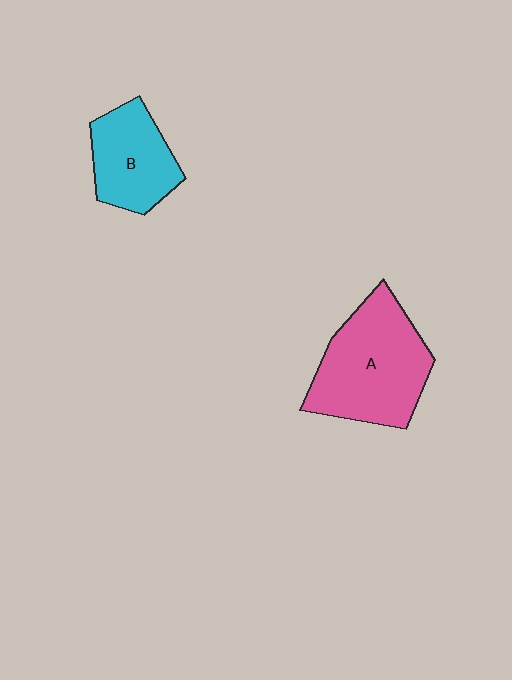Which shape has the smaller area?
Shape B (cyan).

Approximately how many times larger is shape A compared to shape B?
Approximately 1.6 times.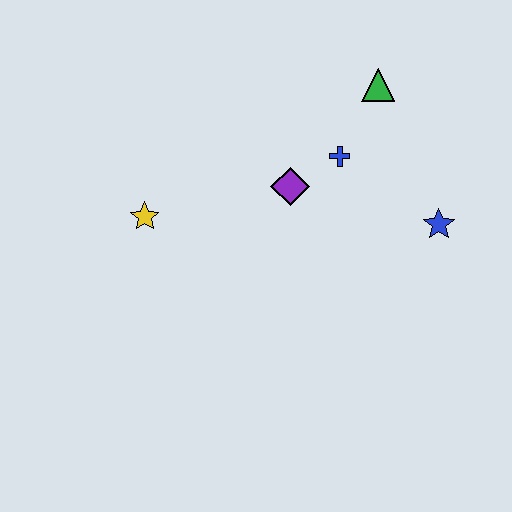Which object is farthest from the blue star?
The yellow star is farthest from the blue star.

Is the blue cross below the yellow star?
No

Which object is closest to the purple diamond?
The blue cross is closest to the purple diamond.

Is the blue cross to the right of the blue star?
No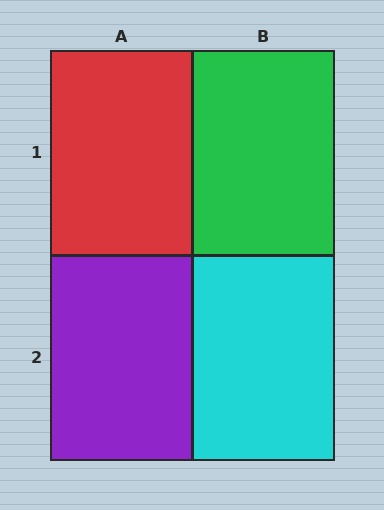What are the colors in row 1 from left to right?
Red, green.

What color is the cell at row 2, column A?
Purple.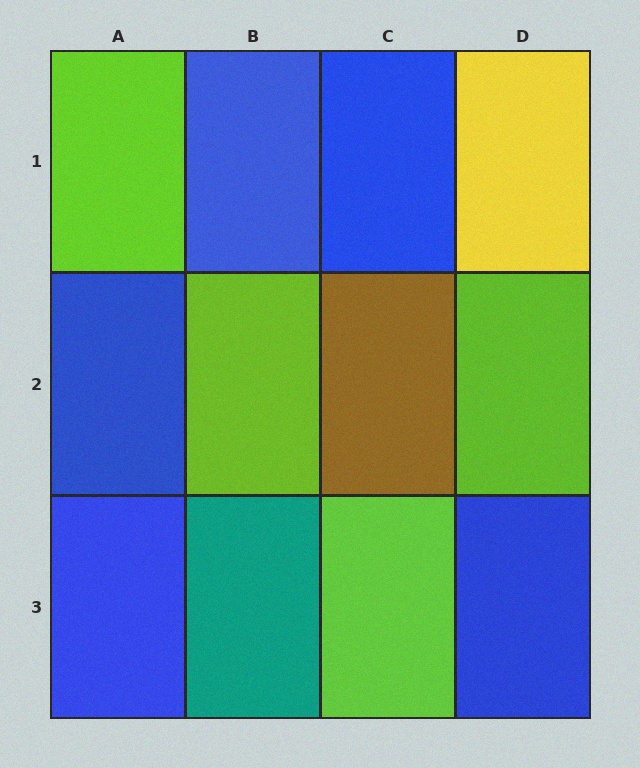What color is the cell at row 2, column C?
Brown.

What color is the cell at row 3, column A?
Blue.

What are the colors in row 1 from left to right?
Lime, blue, blue, yellow.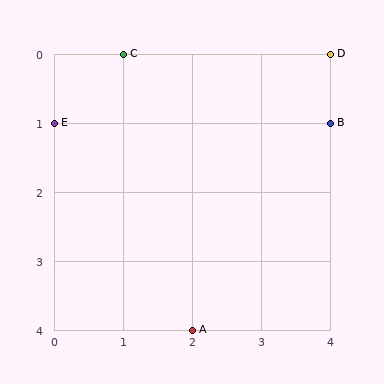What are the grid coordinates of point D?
Point D is at grid coordinates (4, 0).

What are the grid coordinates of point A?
Point A is at grid coordinates (2, 4).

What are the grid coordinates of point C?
Point C is at grid coordinates (1, 0).